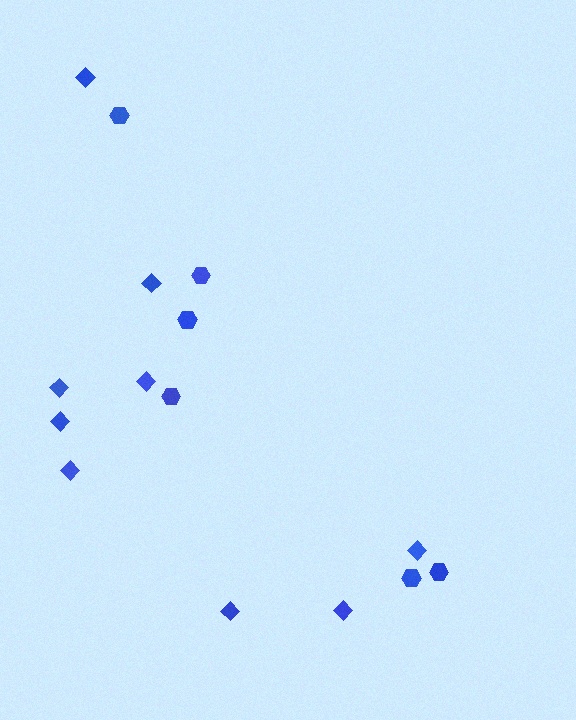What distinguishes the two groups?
There are 2 groups: one group of diamonds (9) and one group of hexagons (6).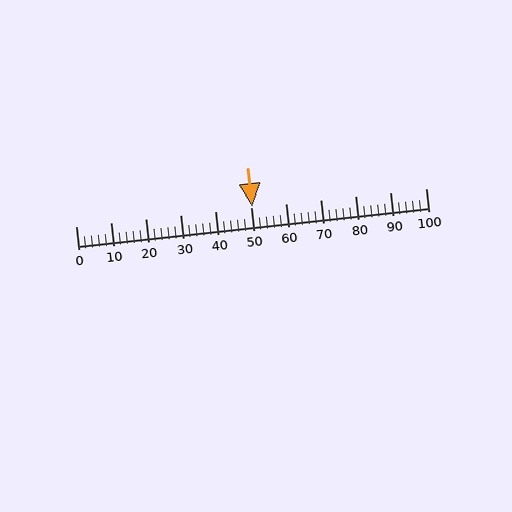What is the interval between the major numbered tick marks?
The major tick marks are spaced 10 units apart.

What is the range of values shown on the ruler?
The ruler shows values from 0 to 100.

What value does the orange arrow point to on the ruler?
The orange arrow points to approximately 50.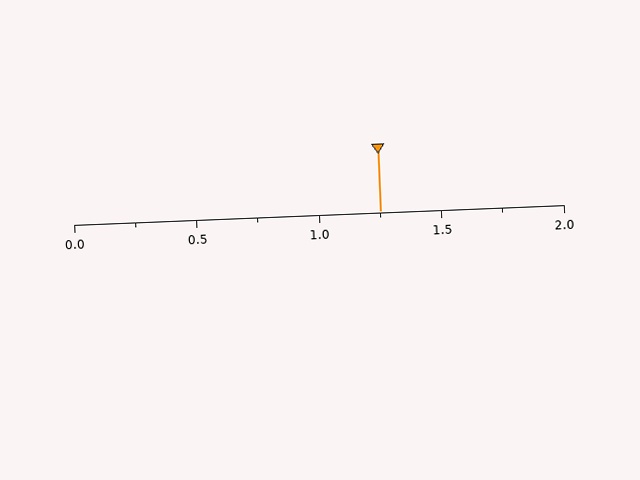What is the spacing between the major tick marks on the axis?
The major ticks are spaced 0.5 apart.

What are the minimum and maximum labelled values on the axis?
The axis runs from 0.0 to 2.0.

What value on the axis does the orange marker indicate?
The marker indicates approximately 1.25.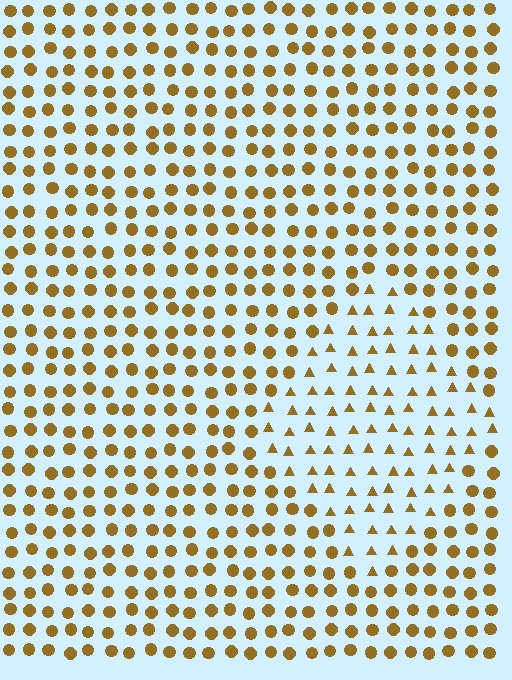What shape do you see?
I see a diamond.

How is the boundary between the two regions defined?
The boundary is defined by a change in element shape: triangles inside vs. circles outside. All elements share the same color and spacing.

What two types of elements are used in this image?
The image uses triangles inside the diamond region and circles outside it.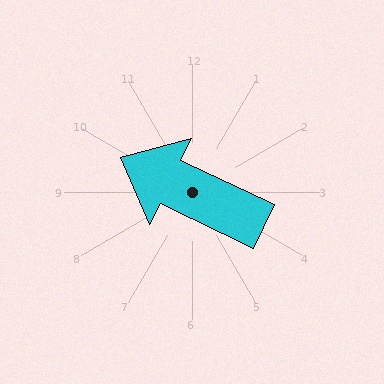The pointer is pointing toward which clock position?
Roughly 10 o'clock.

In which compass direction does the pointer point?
Northwest.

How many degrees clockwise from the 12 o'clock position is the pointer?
Approximately 296 degrees.